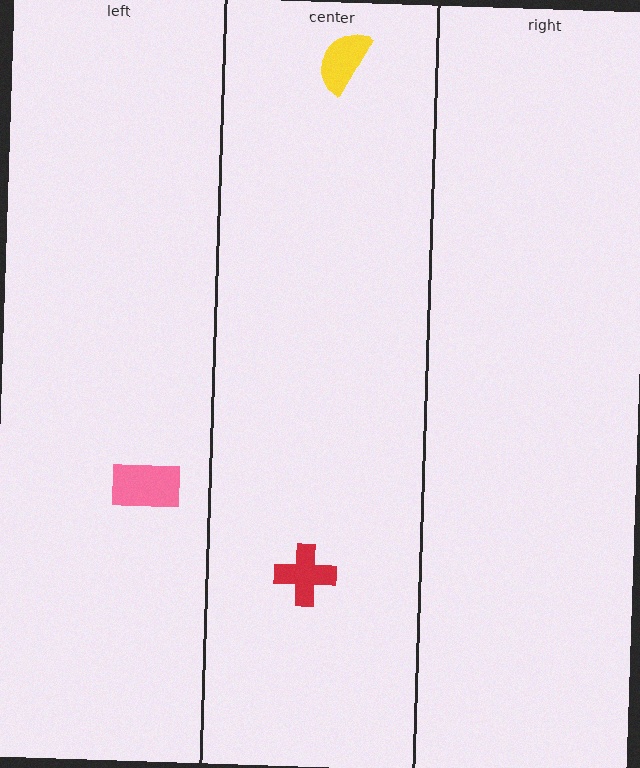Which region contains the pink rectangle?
The left region.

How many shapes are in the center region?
2.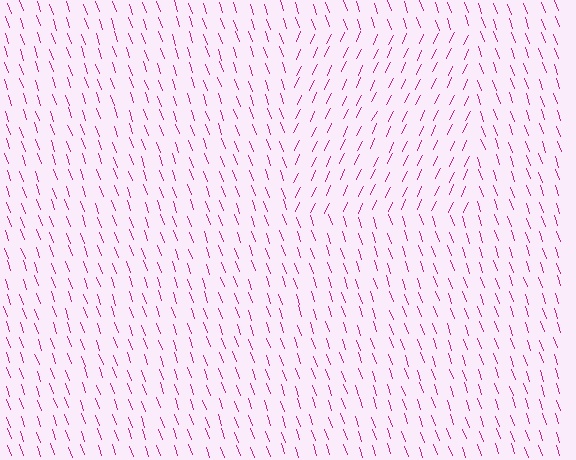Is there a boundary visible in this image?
Yes, there is a texture boundary formed by a change in line orientation.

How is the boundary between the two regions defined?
The boundary is defined purely by a change in line orientation (approximately 45 degrees difference). All lines are the same color and thickness.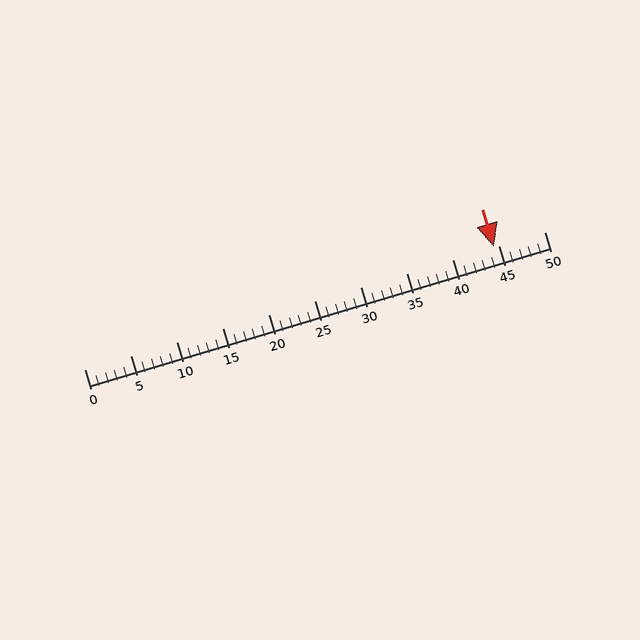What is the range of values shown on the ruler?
The ruler shows values from 0 to 50.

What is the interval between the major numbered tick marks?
The major tick marks are spaced 5 units apart.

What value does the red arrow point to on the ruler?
The red arrow points to approximately 44.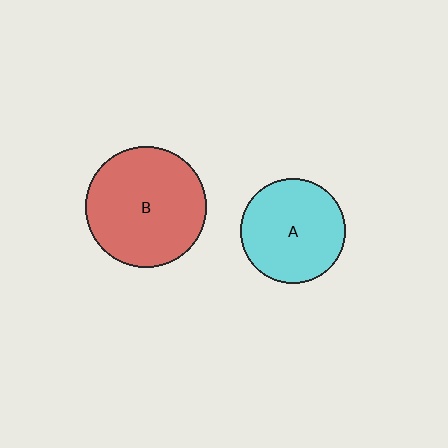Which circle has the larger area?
Circle B (red).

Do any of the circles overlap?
No, none of the circles overlap.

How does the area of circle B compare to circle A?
Approximately 1.3 times.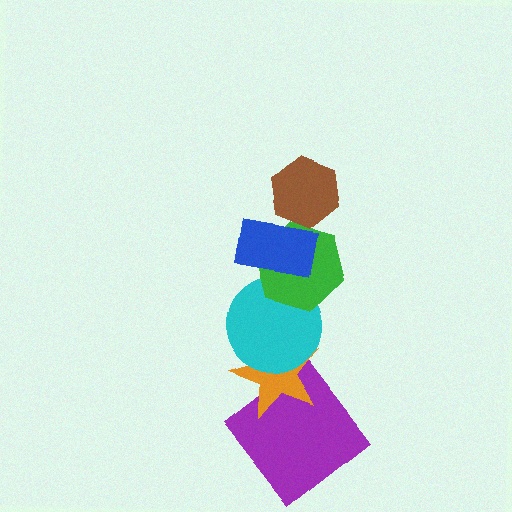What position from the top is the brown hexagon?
The brown hexagon is 1st from the top.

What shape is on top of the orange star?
The cyan circle is on top of the orange star.